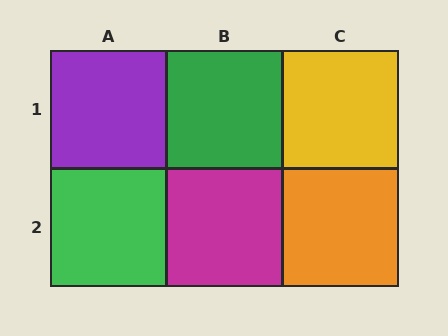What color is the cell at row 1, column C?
Yellow.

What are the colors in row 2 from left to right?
Green, magenta, orange.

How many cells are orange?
1 cell is orange.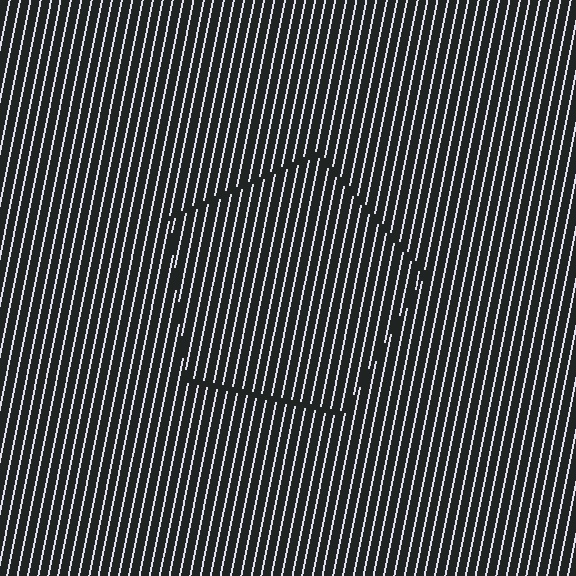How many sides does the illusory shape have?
5 sides — the line-ends trace a pentagon.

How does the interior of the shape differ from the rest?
The interior of the shape contains the same grating, shifted by half a period — the contour is defined by the phase discontinuity where line-ends from the inner and outer gratings abut.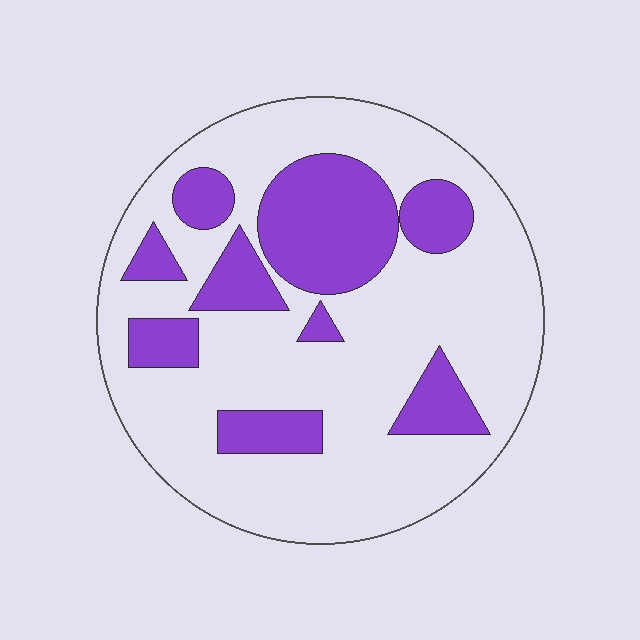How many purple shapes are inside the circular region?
9.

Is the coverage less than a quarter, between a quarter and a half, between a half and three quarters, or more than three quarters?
Between a quarter and a half.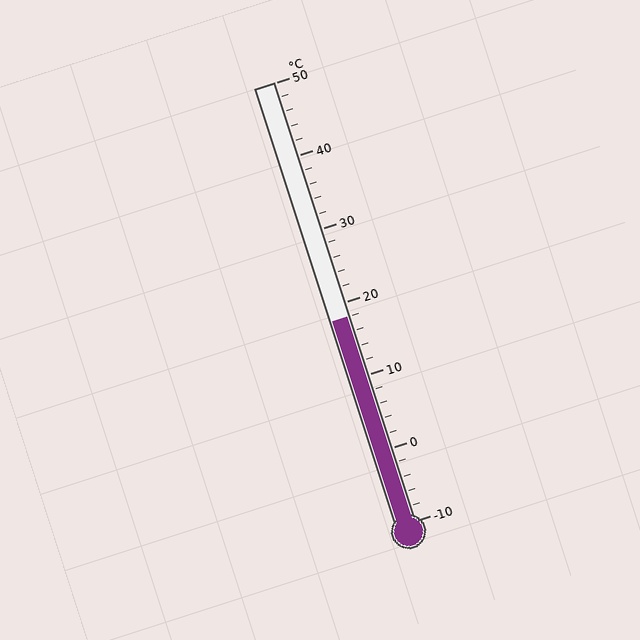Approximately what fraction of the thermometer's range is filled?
The thermometer is filled to approximately 45% of its range.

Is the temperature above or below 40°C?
The temperature is below 40°C.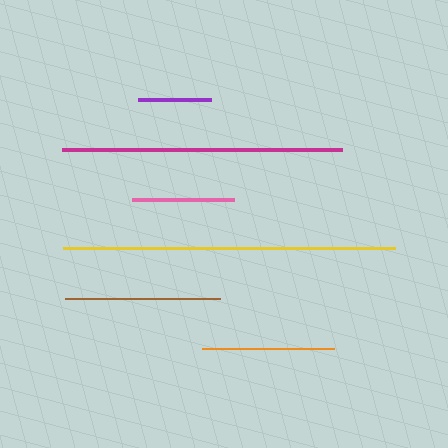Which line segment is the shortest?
The purple line is the shortest at approximately 73 pixels.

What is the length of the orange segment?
The orange segment is approximately 132 pixels long.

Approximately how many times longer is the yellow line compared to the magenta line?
The yellow line is approximately 1.2 times the length of the magenta line.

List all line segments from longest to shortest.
From longest to shortest: yellow, magenta, brown, orange, pink, purple.